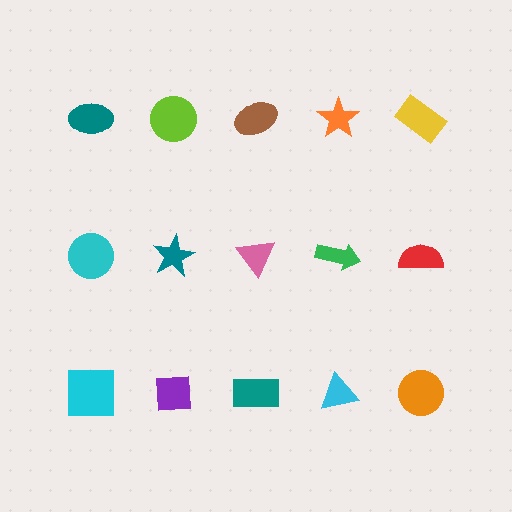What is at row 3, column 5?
An orange circle.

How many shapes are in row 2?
5 shapes.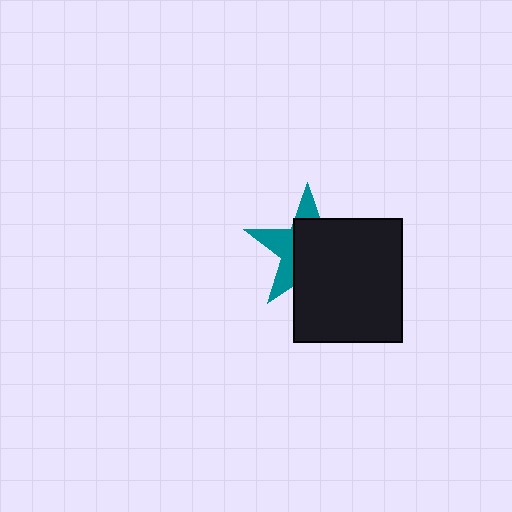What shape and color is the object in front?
The object in front is a black rectangle.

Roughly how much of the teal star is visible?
A small part of it is visible (roughly 38%).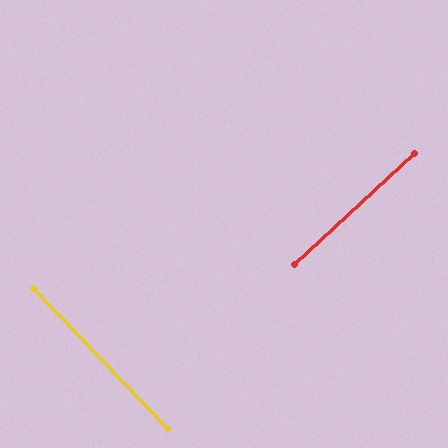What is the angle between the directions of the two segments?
Approximately 89 degrees.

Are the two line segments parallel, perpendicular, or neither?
Perpendicular — they meet at approximately 89°.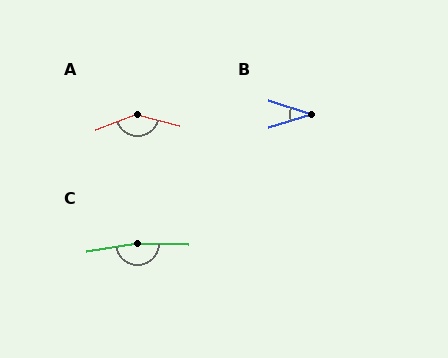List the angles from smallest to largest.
B (35°), A (145°), C (170°).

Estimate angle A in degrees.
Approximately 145 degrees.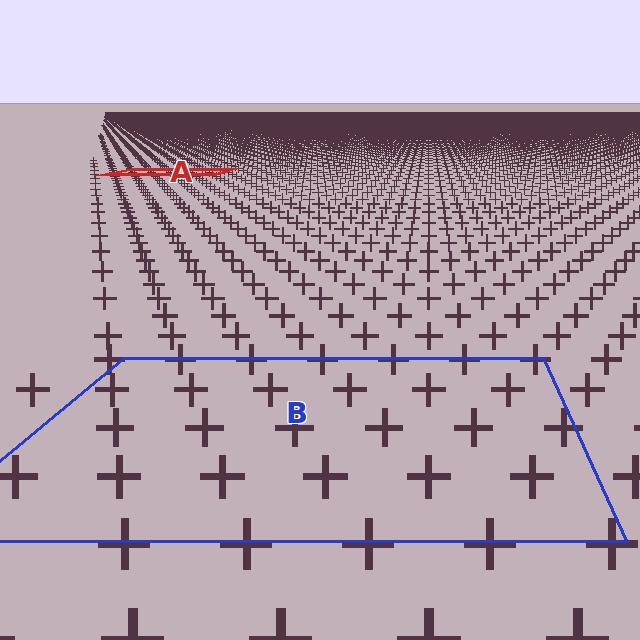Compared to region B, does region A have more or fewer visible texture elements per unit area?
Region A has more texture elements per unit area — they are packed more densely because it is farther away.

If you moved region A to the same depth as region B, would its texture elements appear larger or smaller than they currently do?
They would appear larger. At a closer depth, the same texture elements are projected at a bigger on-screen size.